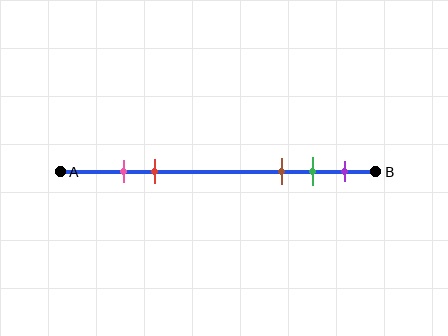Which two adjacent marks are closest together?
The pink and red marks are the closest adjacent pair.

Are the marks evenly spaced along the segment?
No, the marks are not evenly spaced.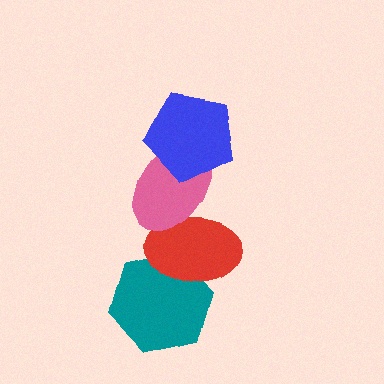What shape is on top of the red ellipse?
The pink ellipse is on top of the red ellipse.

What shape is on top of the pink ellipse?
The blue pentagon is on top of the pink ellipse.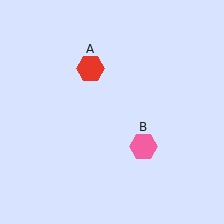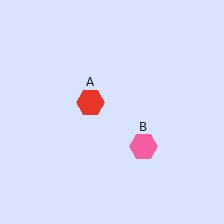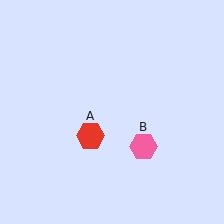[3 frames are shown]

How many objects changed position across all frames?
1 object changed position: red hexagon (object A).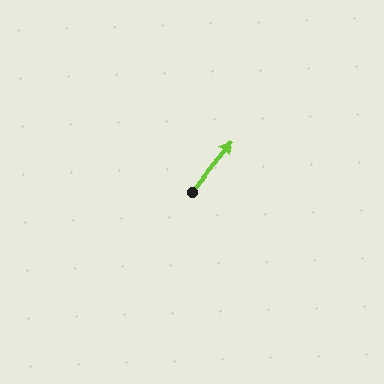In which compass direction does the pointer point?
Northeast.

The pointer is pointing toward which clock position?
Roughly 1 o'clock.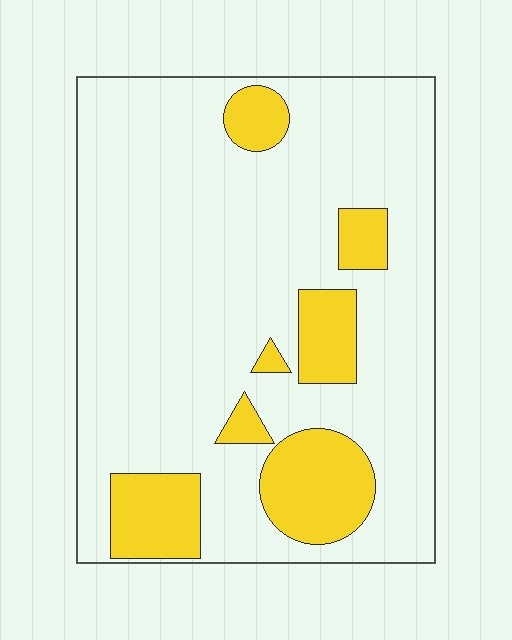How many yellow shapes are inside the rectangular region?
7.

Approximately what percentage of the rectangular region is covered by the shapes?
Approximately 20%.